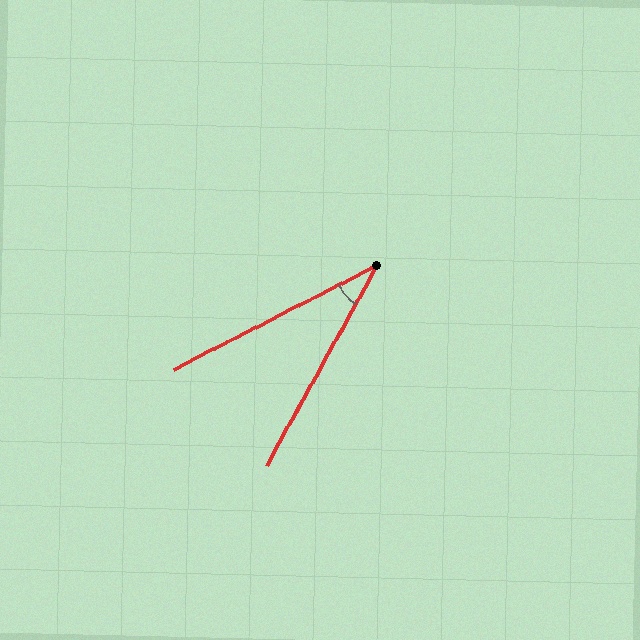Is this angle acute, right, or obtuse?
It is acute.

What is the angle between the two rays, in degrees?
Approximately 34 degrees.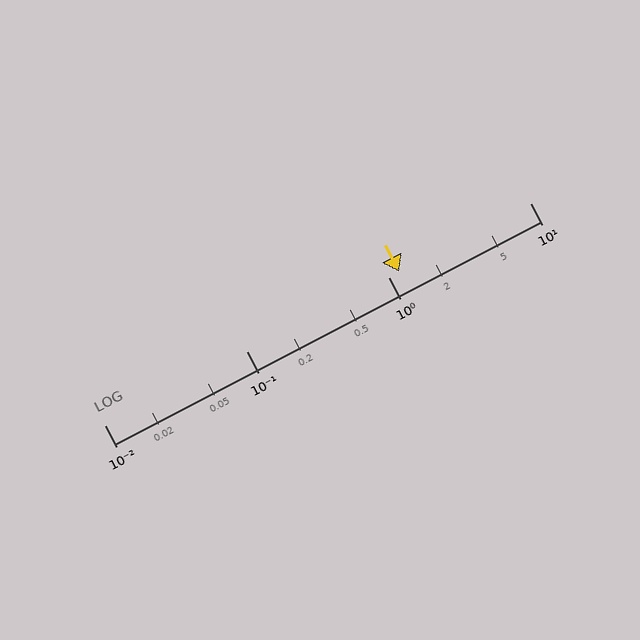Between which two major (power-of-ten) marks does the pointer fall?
The pointer is between 1 and 10.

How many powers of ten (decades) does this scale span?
The scale spans 3 decades, from 0.01 to 10.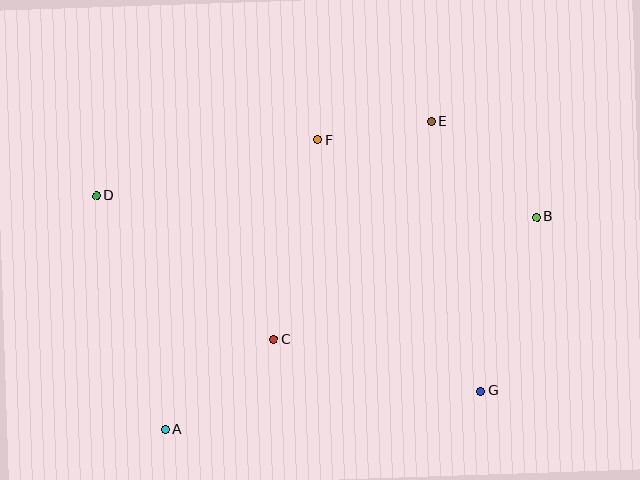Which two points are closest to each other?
Points E and F are closest to each other.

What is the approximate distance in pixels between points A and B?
The distance between A and B is approximately 427 pixels.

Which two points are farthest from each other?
Points B and D are farthest from each other.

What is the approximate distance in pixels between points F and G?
The distance between F and G is approximately 299 pixels.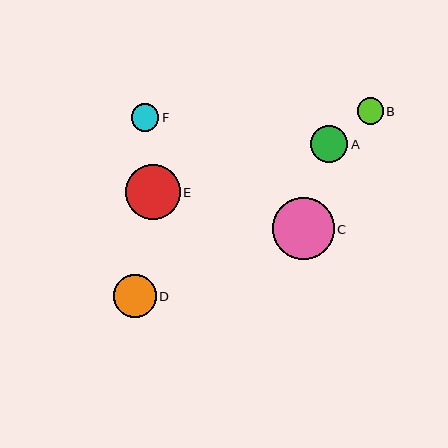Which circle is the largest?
Circle C is the largest with a size of approximately 62 pixels.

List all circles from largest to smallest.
From largest to smallest: C, E, D, A, F, B.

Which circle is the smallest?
Circle B is the smallest with a size of approximately 26 pixels.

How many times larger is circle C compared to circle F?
Circle C is approximately 2.2 times the size of circle F.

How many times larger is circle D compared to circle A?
Circle D is approximately 1.2 times the size of circle A.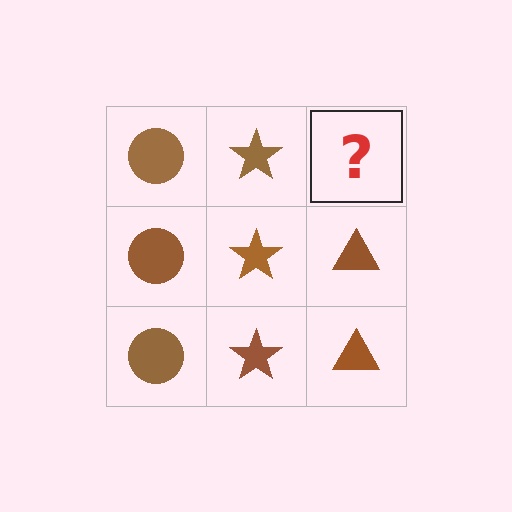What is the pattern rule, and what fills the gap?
The rule is that each column has a consistent shape. The gap should be filled with a brown triangle.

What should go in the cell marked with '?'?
The missing cell should contain a brown triangle.